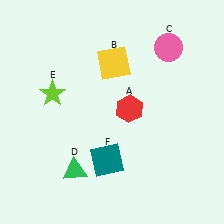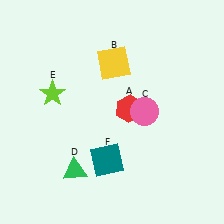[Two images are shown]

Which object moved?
The pink circle (C) moved down.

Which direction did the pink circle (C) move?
The pink circle (C) moved down.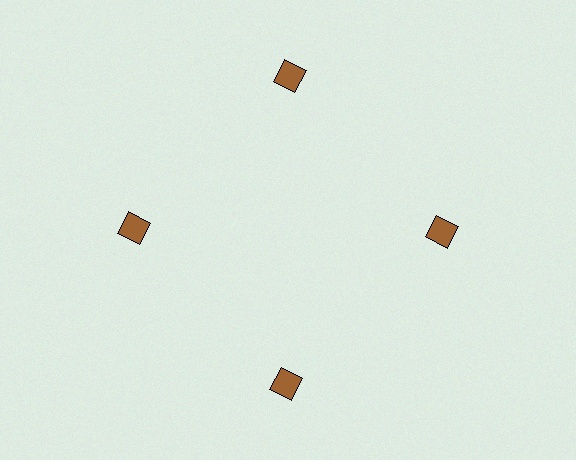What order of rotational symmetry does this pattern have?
This pattern has 4-fold rotational symmetry.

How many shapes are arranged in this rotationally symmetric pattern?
There are 4 shapes, arranged in 4 groups of 1.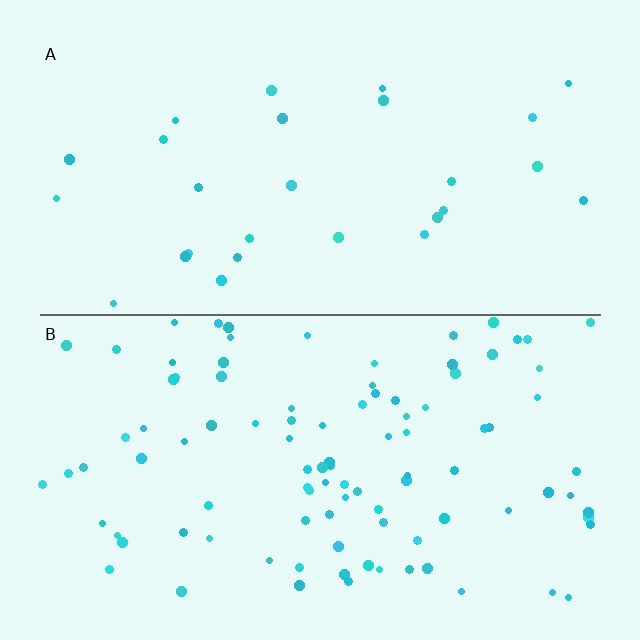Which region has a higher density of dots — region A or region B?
B (the bottom).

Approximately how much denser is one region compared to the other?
Approximately 3.6× — region B over region A.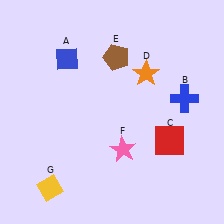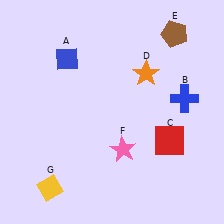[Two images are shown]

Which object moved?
The brown pentagon (E) moved right.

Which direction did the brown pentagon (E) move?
The brown pentagon (E) moved right.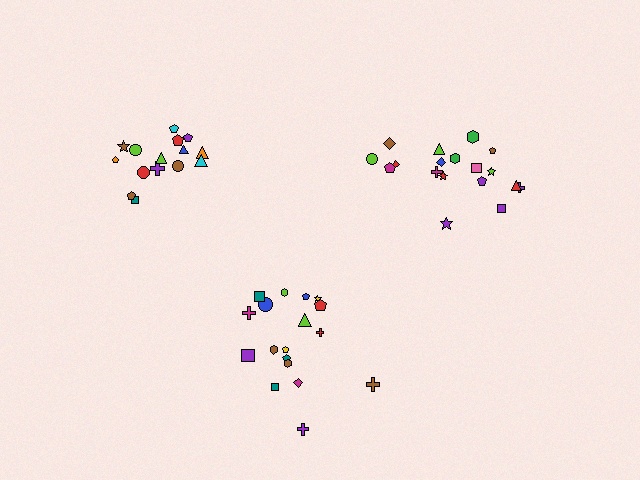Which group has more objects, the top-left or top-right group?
The top-right group.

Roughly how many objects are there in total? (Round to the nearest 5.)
Roughly 50 objects in total.